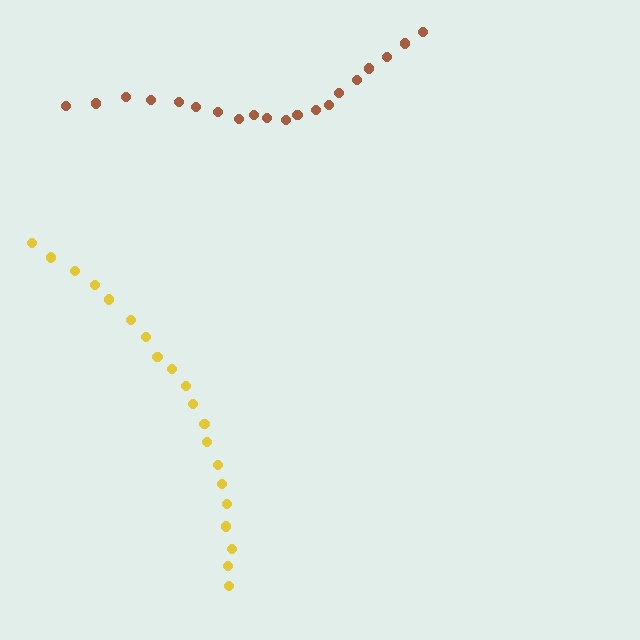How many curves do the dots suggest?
There are 2 distinct paths.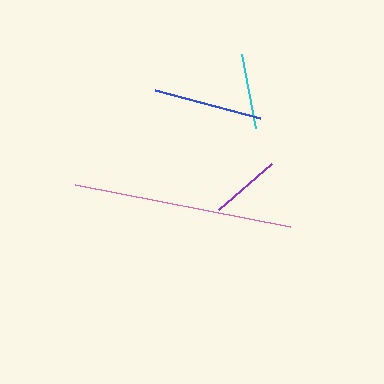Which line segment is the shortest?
The purple line is the shortest at approximately 70 pixels.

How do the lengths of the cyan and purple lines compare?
The cyan and purple lines are approximately the same length.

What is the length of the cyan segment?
The cyan segment is approximately 75 pixels long.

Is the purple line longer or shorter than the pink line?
The pink line is longer than the purple line.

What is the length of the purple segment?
The purple segment is approximately 70 pixels long.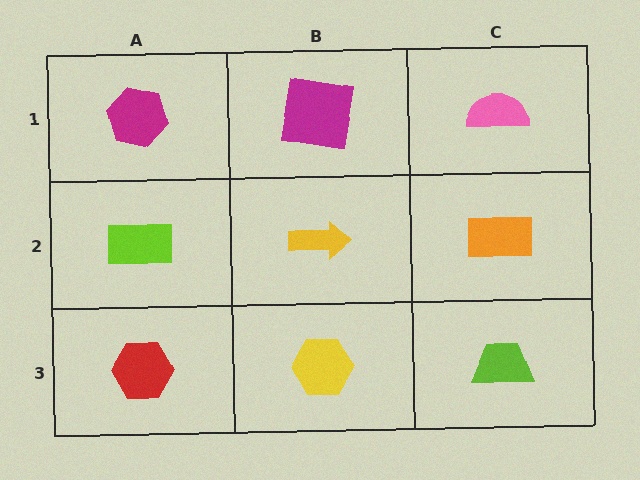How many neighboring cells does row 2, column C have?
3.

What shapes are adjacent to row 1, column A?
A lime rectangle (row 2, column A), a magenta square (row 1, column B).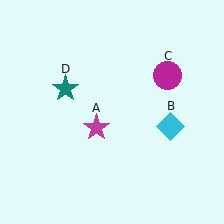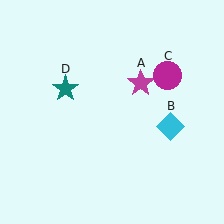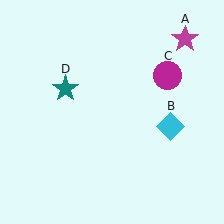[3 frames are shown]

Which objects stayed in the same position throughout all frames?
Cyan diamond (object B) and magenta circle (object C) and teal star (object D) remained stationary.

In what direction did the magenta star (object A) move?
The magenta star (object A) moved up and to the right.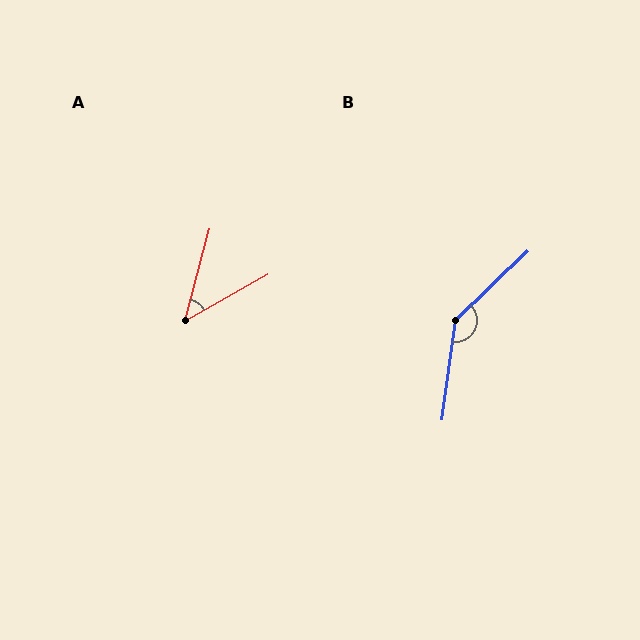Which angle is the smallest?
A, at approximately 46 degrees.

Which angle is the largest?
B, at approximately 141 degrees.